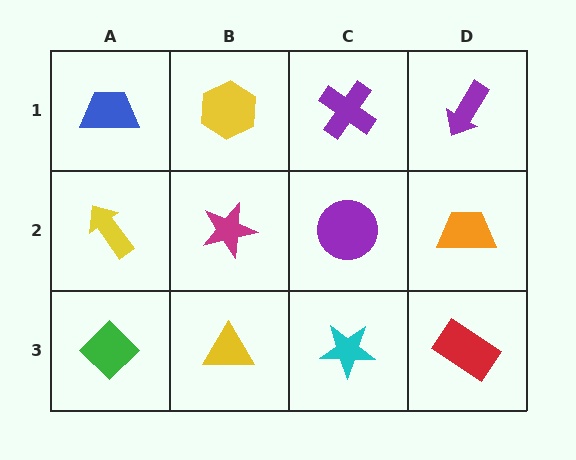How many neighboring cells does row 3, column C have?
3.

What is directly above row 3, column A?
A yellow arrow.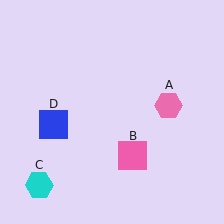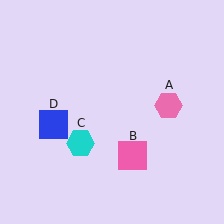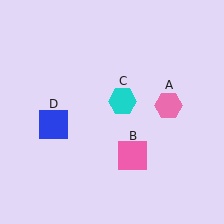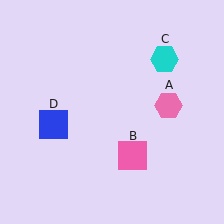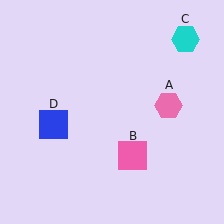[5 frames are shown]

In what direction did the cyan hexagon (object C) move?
The cyan hexagon (object C) moved up and to the right.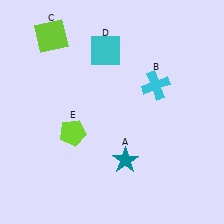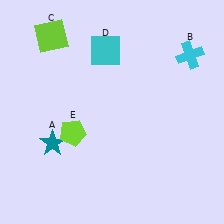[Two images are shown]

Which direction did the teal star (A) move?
The teal star (A) moved left.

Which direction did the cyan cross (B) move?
The cyan cross (B) moved right.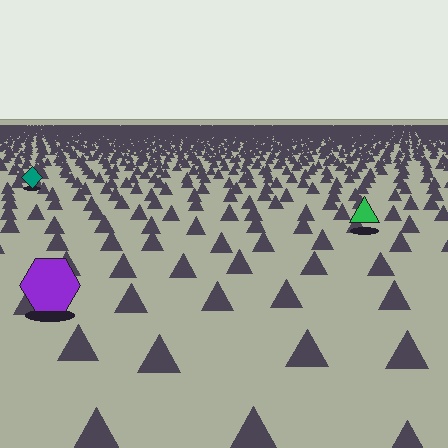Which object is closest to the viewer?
The purple hexagon is closest. The texture marks near it are larger and more spread out.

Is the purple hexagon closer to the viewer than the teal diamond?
Yes. The purple hexagon is closer — you can tell from the texture gradient: the ground texture is coarser near it.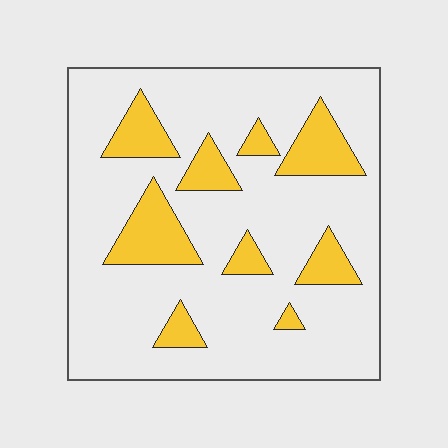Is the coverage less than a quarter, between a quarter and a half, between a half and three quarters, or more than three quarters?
Less than a quarter.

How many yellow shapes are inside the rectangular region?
9.